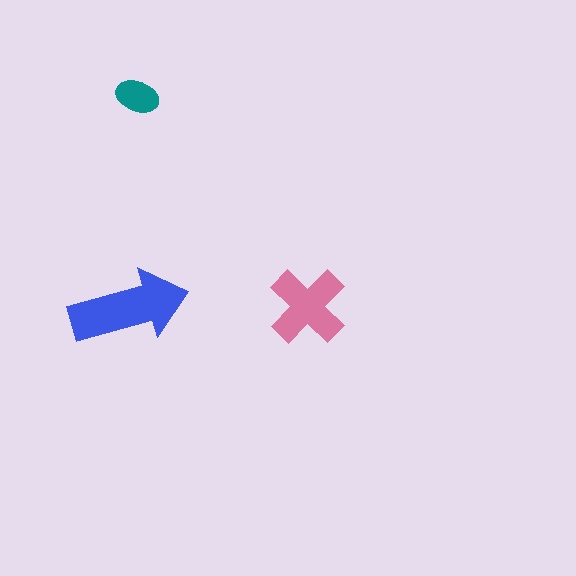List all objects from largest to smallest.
The blue arrow, the pink cross, the teal ellipse.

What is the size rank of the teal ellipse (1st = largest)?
3rd.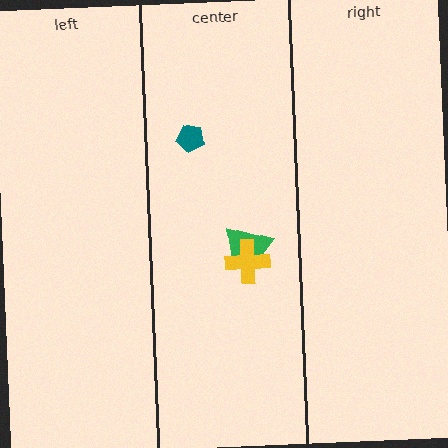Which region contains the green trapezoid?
The center region.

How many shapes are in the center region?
3.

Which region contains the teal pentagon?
The center region.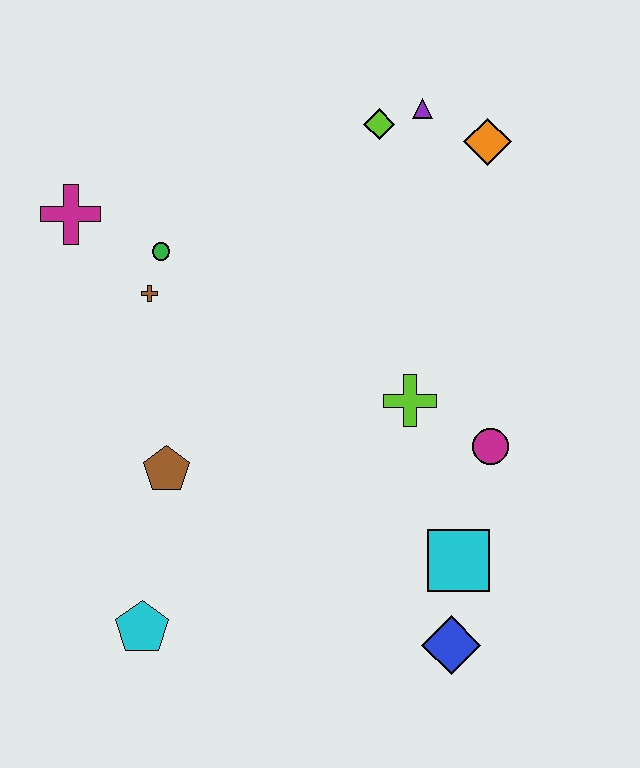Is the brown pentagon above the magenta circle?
No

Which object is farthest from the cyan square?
The magenta cross is farthest from the cyan square.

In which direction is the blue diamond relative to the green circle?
The blue diamond is below the green circle.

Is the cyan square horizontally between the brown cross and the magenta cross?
No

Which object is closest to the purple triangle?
The lime diamond is closest to the purple triangle.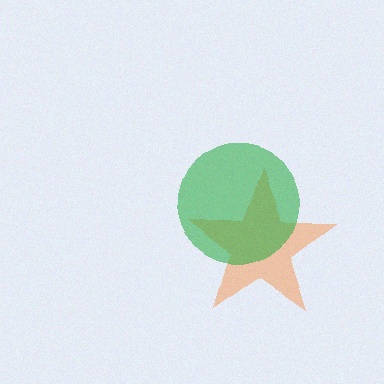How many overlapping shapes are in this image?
There are 2 overlapping shapes in the image.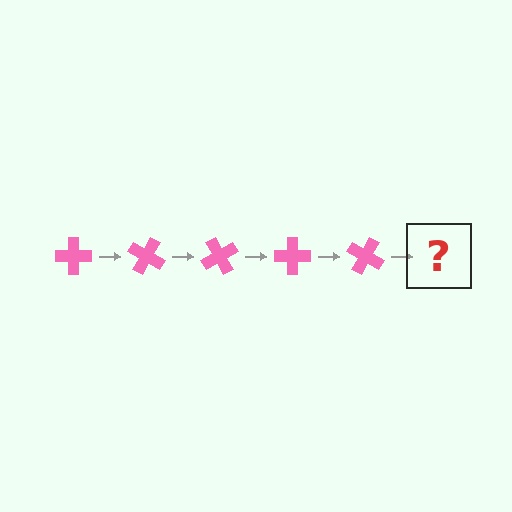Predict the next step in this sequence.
The next step is a pink cross rotated 150 degrees.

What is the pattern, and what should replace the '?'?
The pattern is that the cross rotates 30 degrees each step. The '?' should be a pink cross rotated 150 degrees.